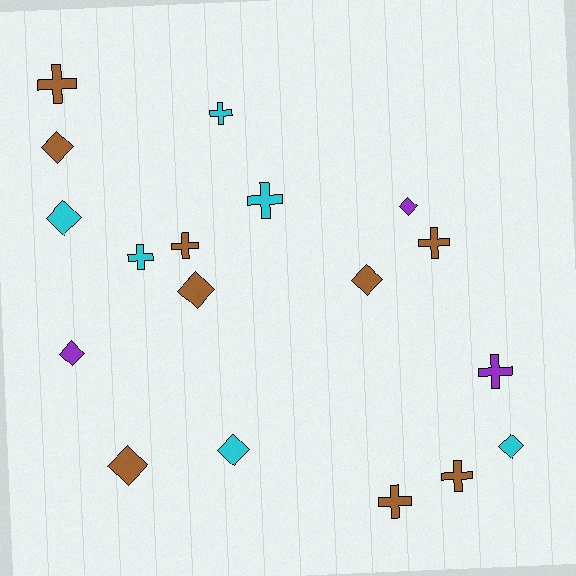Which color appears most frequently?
Brown, with 9 objects.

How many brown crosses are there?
There are 5 brown crosses.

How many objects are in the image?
There are 18 objects.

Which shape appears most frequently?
Diamond, with 9 objects.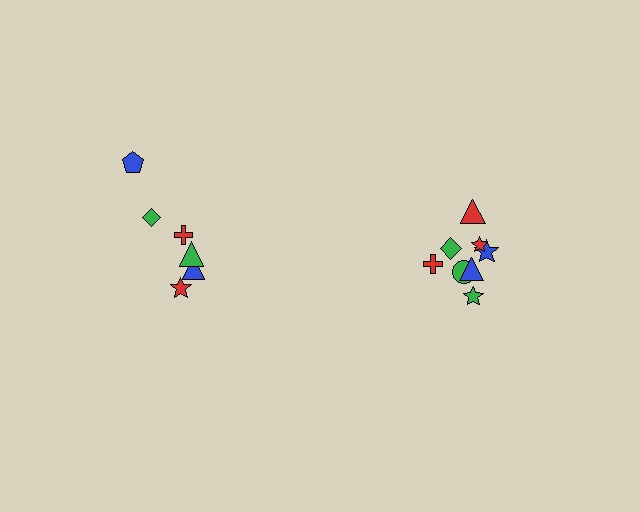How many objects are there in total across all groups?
There are 14 objects.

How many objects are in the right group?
There are 8 objects.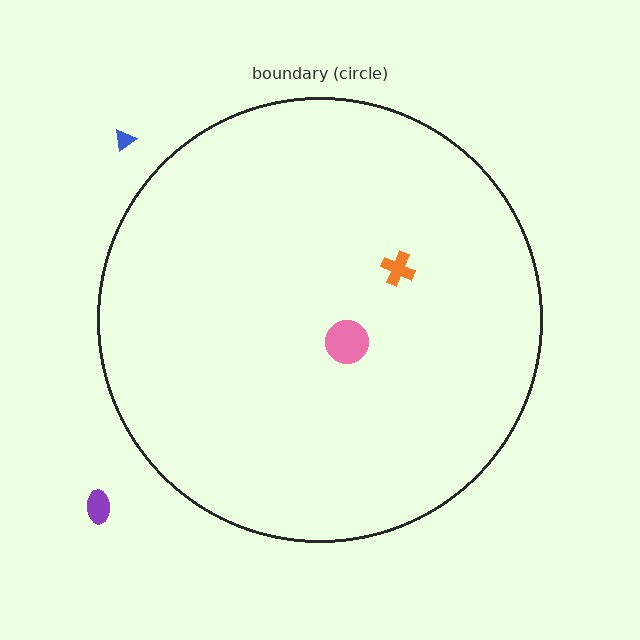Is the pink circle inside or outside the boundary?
Inside.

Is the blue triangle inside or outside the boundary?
Outside.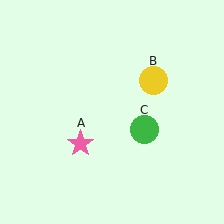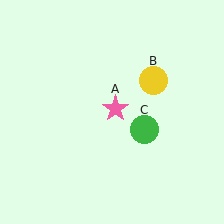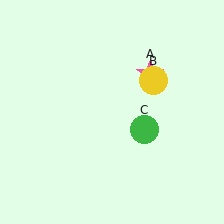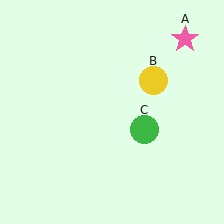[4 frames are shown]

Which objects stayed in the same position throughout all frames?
Yellow circle (object B) and green circle (object C) remained stationary.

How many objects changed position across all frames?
1 object changed position: pink star (object A).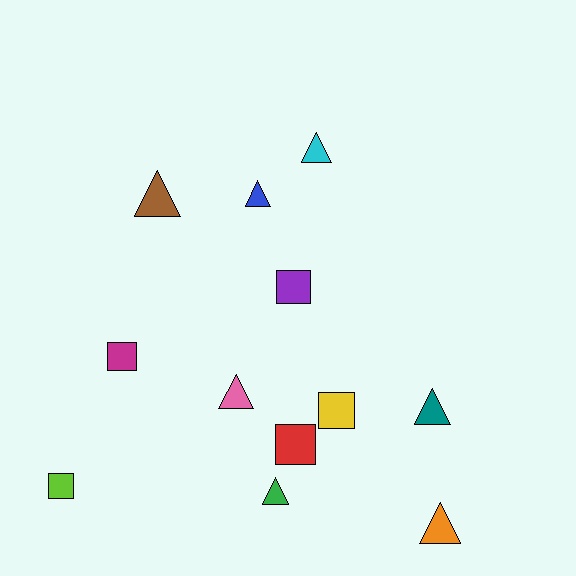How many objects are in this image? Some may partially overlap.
There are 12 objects.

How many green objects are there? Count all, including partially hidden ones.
There is 1 green object.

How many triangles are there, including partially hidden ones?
There are 7 triangles.